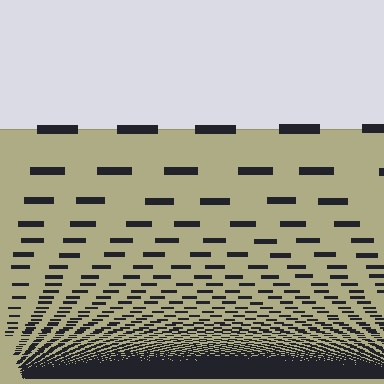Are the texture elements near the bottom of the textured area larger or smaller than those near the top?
Smaller. The gradient is inverted — elements near the bottom are smaller and denser.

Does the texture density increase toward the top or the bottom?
Density increases toward the bottom.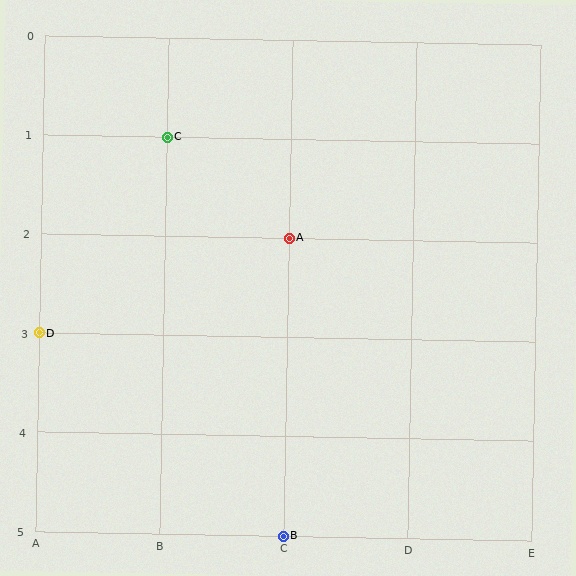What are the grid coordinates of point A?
Point A is at grid coordinates (C, 2).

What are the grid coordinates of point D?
Point D is at grid coordinates (A, 3).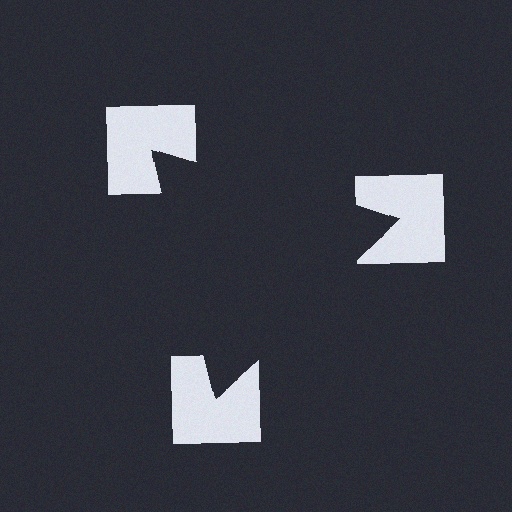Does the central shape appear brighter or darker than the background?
It typically appears slightly darker than the background, even though no actual brightness change is drawn.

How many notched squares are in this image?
There are 3 — one at each vertex of the illusory triangle.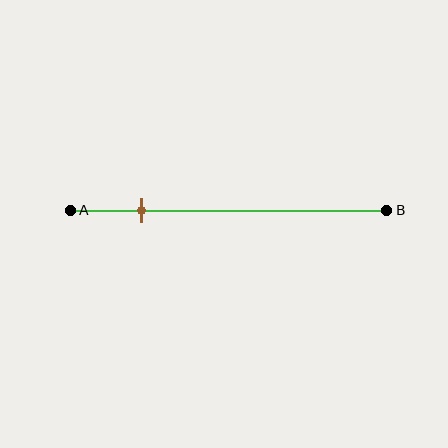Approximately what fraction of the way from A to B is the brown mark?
The brown mark is approximately 25% of the way from A to B.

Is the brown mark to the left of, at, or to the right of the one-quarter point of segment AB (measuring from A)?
The brown mark is approximately at the one-quarter point of segment AB.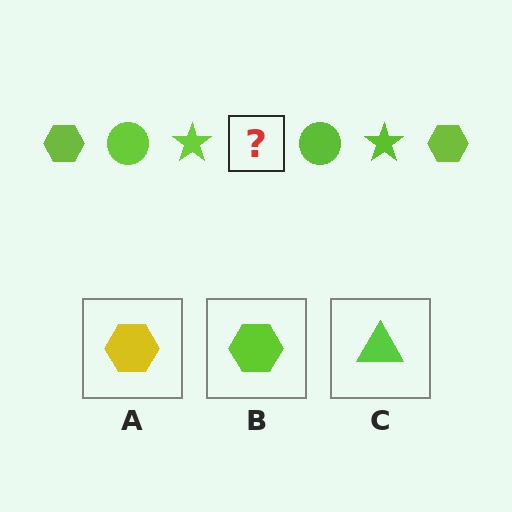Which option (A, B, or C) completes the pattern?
B.